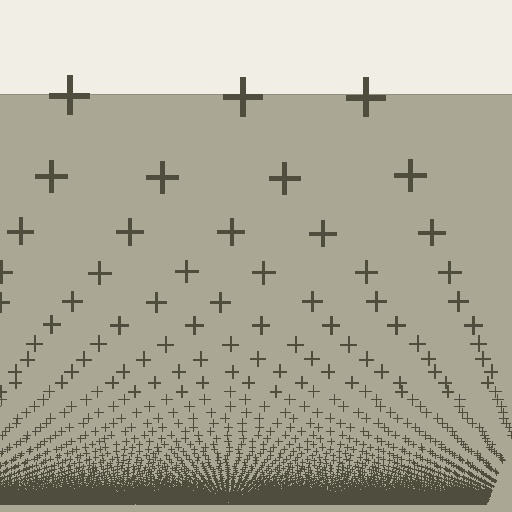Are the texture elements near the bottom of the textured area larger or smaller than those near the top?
Smaller. The gradient is inverted — elements near the bottom are smaller and denser.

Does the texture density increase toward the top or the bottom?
Density increases toward the bottom.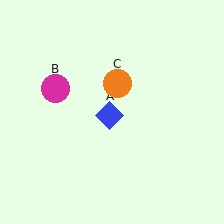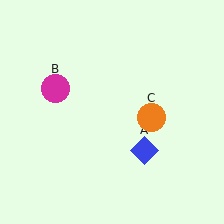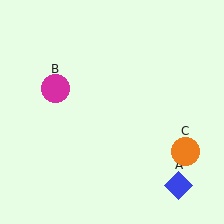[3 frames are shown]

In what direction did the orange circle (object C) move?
The orange circle (object C) moved down and to the right.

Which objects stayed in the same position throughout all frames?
Magenta circle (object B) remained stationary.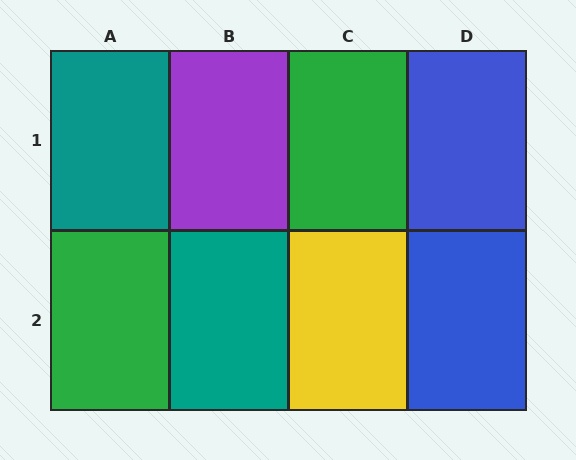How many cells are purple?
1 cell is purple.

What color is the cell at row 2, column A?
Green.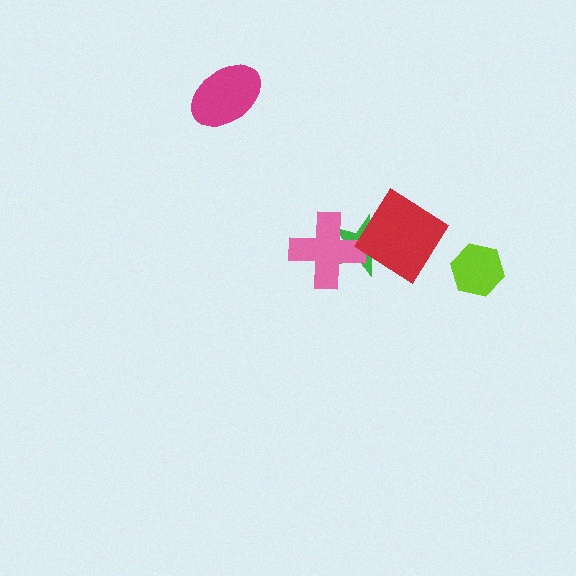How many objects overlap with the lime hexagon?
0 objects overlap with the lime hexagon.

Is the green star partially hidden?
Yes, it is partially covered by another shape.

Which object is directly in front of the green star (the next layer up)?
The pink cross is directly in front of the green star.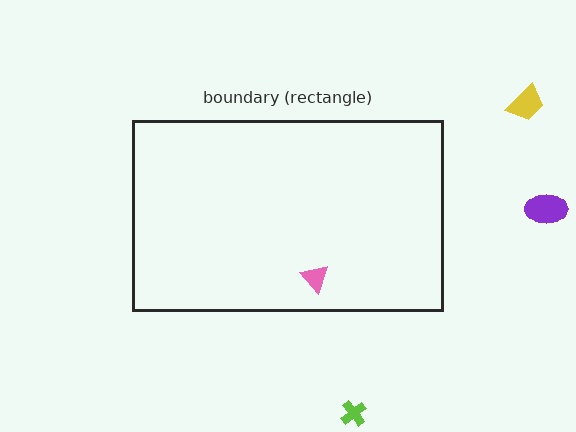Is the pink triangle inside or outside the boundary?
Inside.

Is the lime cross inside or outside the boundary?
Outside.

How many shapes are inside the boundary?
1 inside, 3 outside.